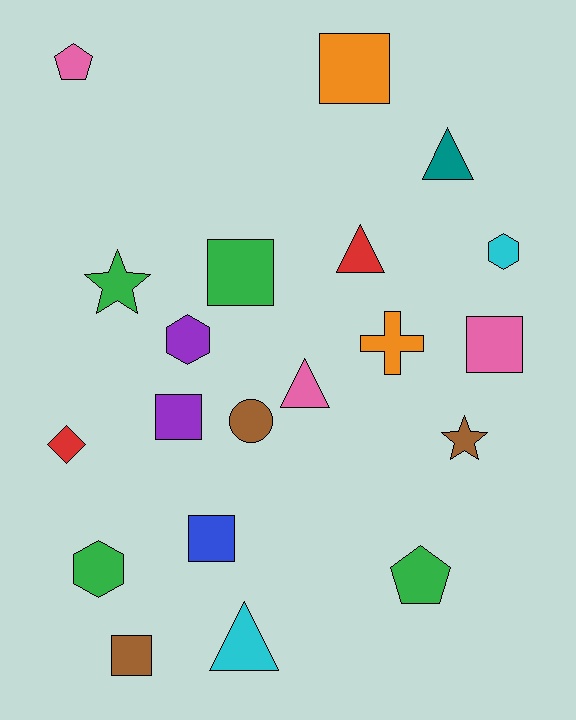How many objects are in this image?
There are 20 objects.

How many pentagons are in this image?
There are 2 pentagons.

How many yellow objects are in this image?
There are no yellow objects.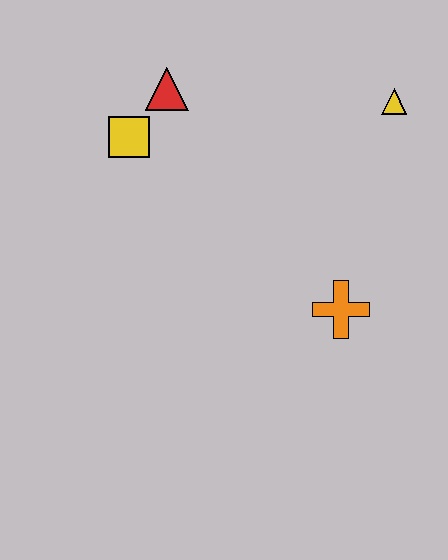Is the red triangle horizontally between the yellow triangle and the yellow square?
Yes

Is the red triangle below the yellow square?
No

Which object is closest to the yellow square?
The red triangle is closest to the yellow square.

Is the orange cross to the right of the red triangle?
Yes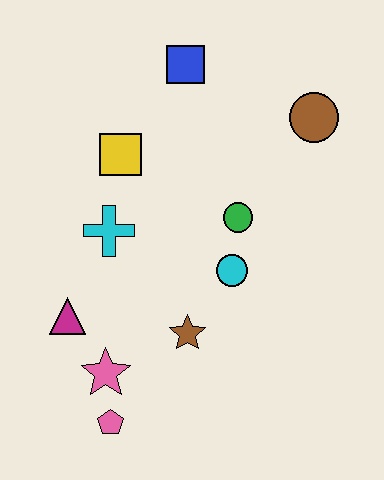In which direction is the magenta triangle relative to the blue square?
The magenta triangle is below the blue square.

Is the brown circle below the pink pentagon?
No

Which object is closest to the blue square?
The yellow square is closest to the blue square.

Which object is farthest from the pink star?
The brown circle is farthest from the pink star.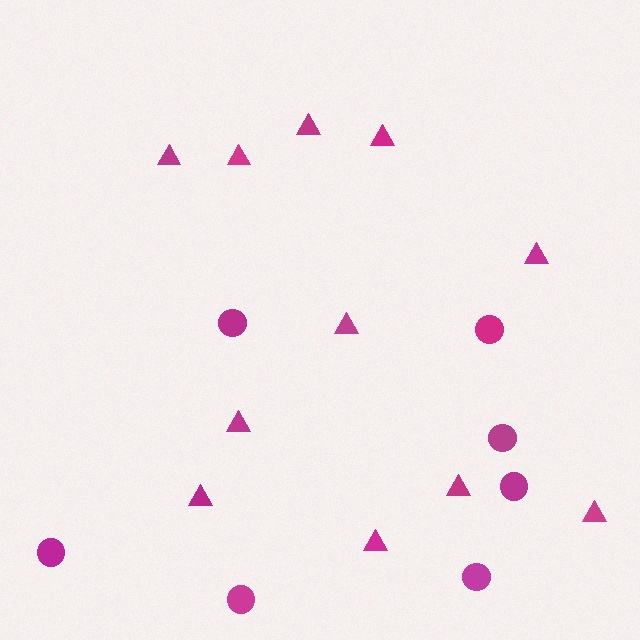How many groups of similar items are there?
There are 2 groups: one group of triangles (11) and one group of circles (7).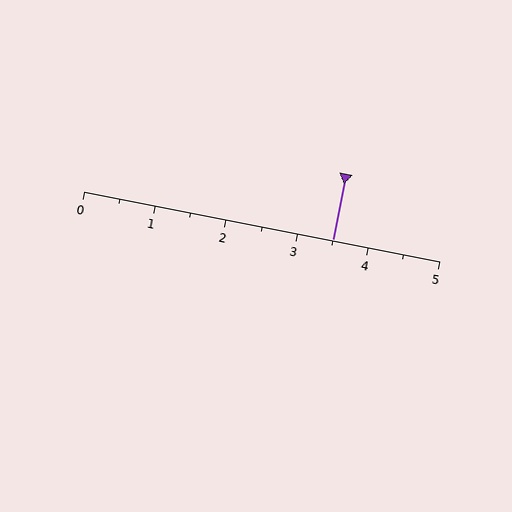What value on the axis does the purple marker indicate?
The marker indicates approximately 3.5.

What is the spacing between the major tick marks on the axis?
The major ticks are spaced 1 apart.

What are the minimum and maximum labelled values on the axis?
The axis runs from 0 to 5.